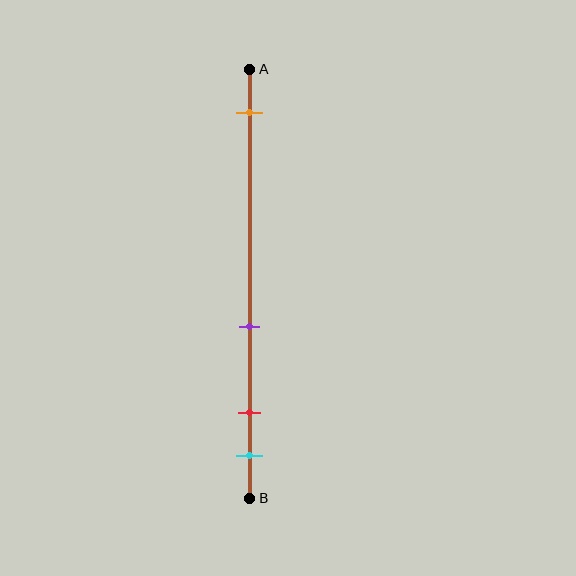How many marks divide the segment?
There are 4 marks dividing the segment.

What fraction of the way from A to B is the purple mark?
The purple mark is approximately 60% (0.6) of the way from A to B.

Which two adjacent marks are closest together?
The red and cyan marks are the closest adjacent pair.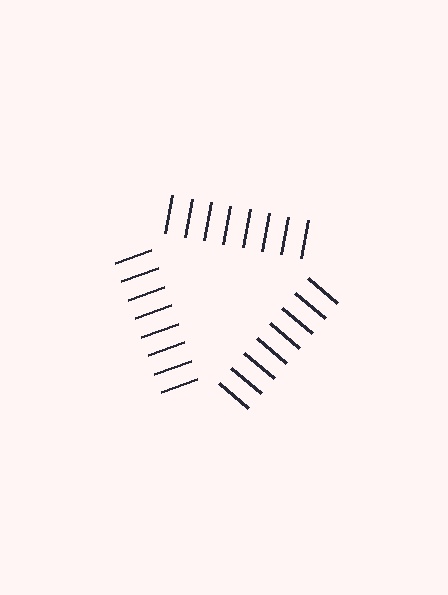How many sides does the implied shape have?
3 sides — the line-ends trace a triangle.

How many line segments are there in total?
24 — 8 along each of the 3 edges.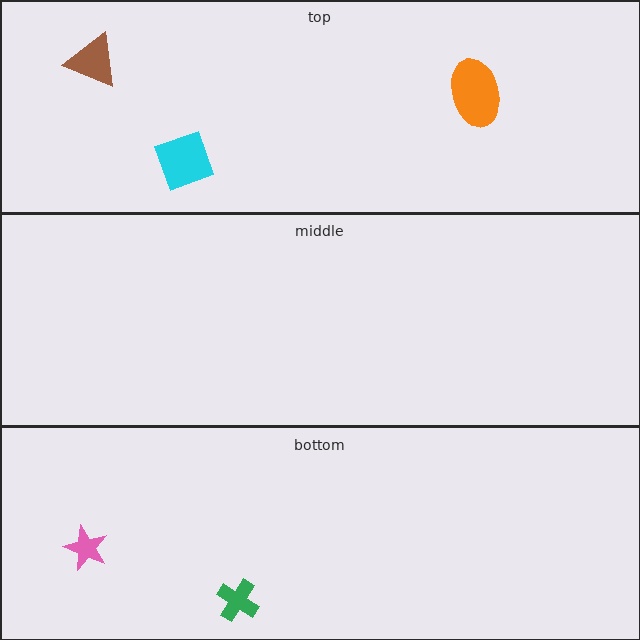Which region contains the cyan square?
The top region.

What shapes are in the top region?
The cyan square, the brown triangle, the orange ellipse.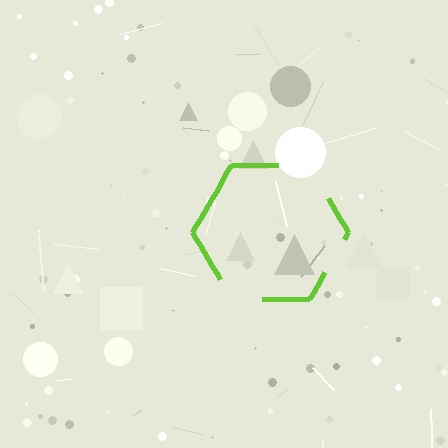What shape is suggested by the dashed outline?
The dashed outline suggests a hexagon.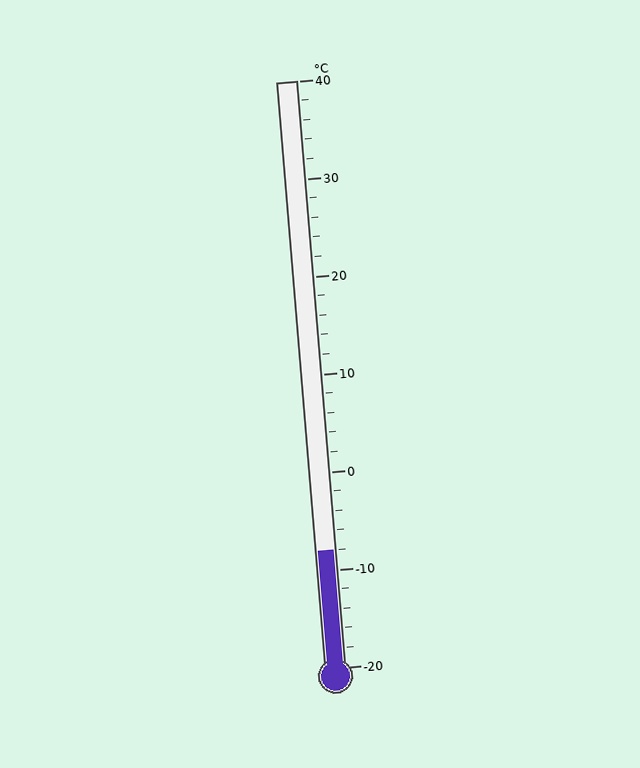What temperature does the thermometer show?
The thermometer shows approximately -8°C.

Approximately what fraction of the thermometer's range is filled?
The thermometer is filled to approximately 20% of its range.